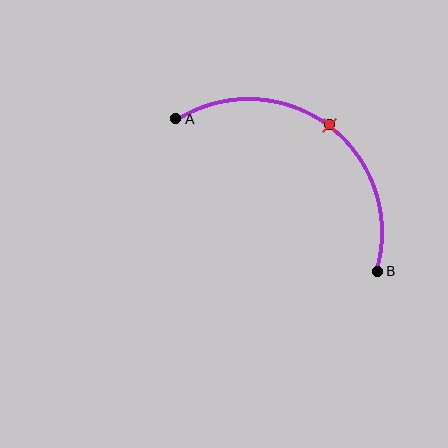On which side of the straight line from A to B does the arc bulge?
The arc bulges above and to the right of the straight line connecting A and B.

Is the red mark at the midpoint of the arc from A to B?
Yes. The red mark lies on the arc at equal arc-length from both A and B — it is the arc midpoint.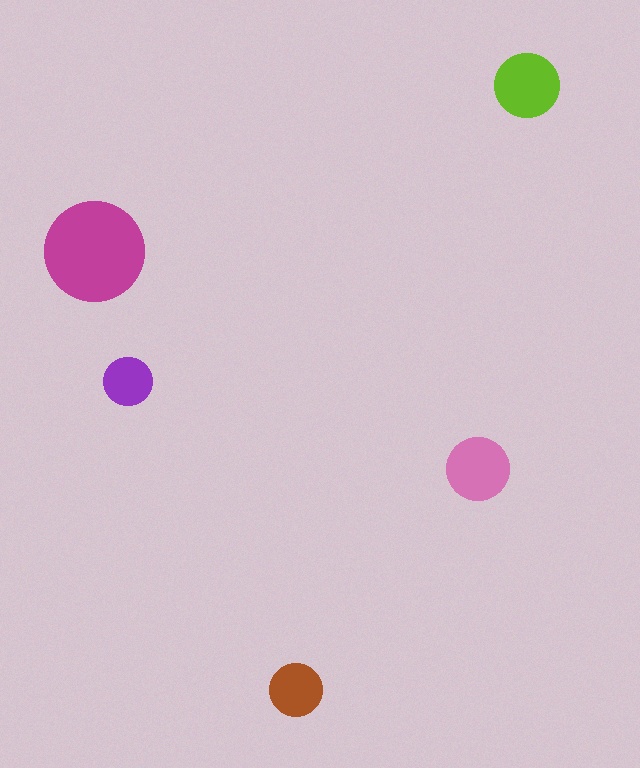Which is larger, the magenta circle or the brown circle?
The magenta one.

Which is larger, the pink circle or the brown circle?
The pink one.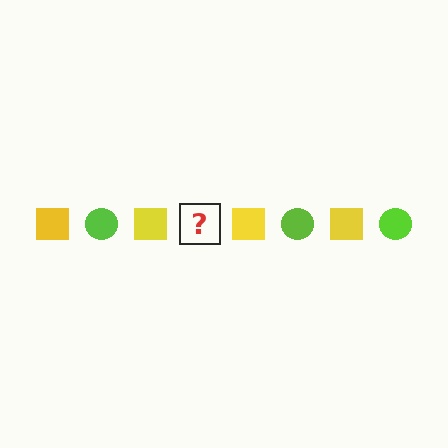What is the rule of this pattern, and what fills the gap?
The rule is that the pattern alternates between yellow square and lime circle. The gap should be filled with a lime circle.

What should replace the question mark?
The question mark should be replaced with a lime circle.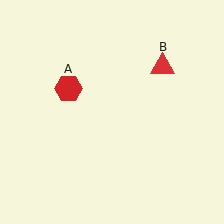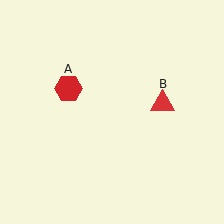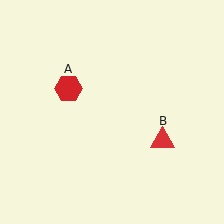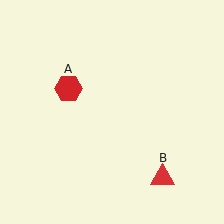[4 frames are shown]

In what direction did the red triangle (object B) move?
The red triangle (object B) moved down.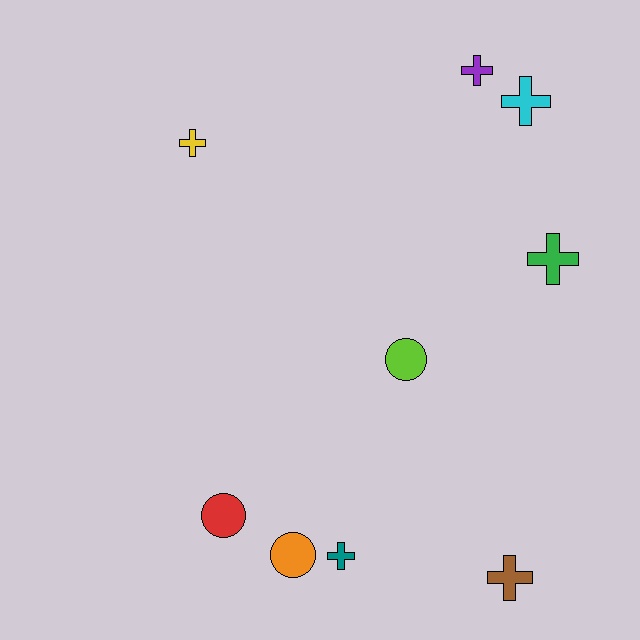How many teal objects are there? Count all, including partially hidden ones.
There is 1 teal object.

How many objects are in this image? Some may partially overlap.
There are 9 objects.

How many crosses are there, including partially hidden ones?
There are 6 crosses.